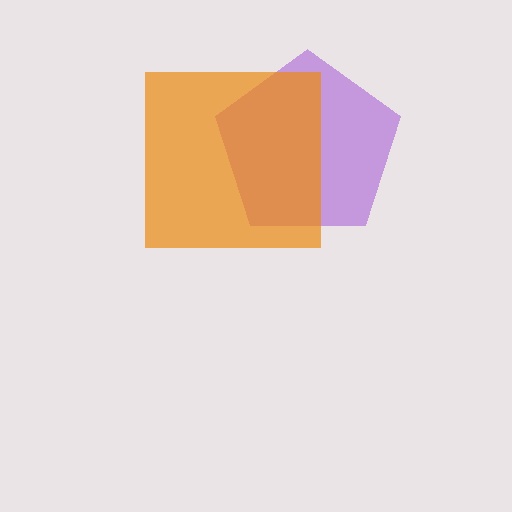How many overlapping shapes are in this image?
There are 2 overlapping shapes in the image.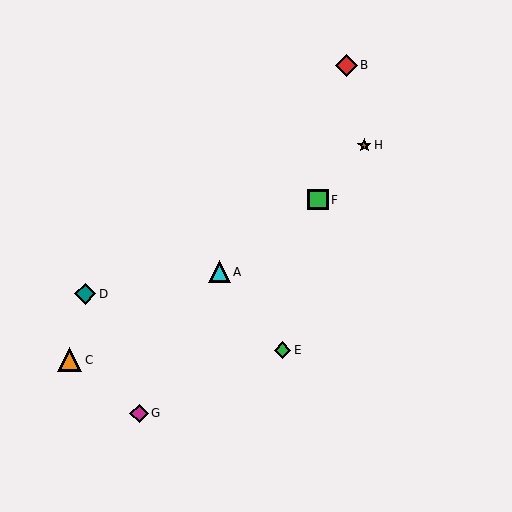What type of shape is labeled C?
Shape C is an orange triangle.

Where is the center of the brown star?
The center of the brown star is at (364, 145).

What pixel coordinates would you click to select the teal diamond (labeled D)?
Click at (85, 294) to select the teal diamond D.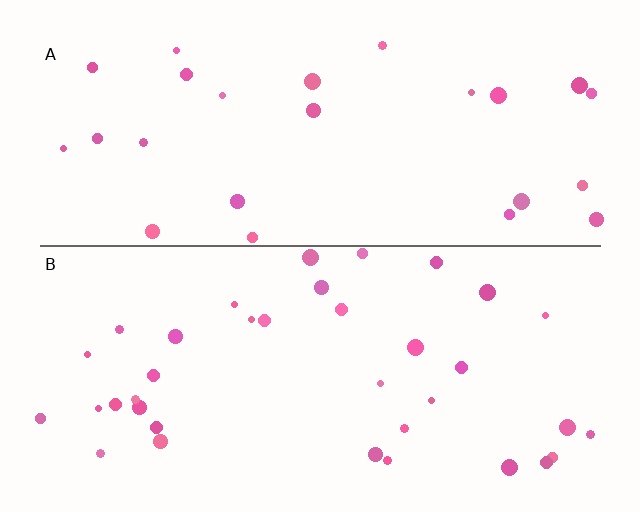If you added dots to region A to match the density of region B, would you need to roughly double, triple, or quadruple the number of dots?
Approximately double.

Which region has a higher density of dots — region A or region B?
B (the bottom).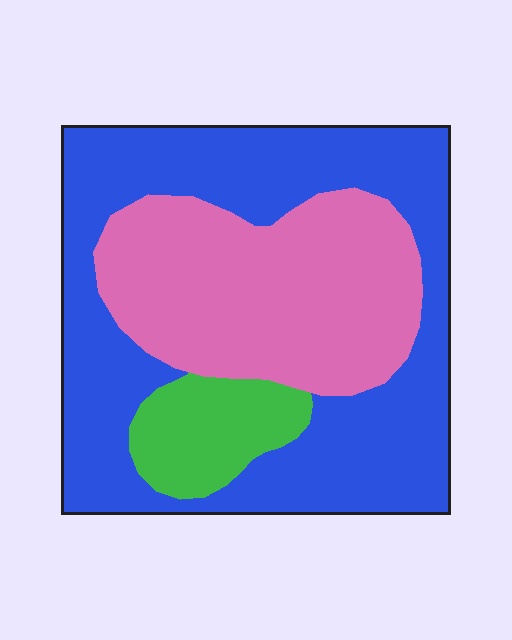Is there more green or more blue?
Blue.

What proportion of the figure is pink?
Pink takes up between a third and a half of the figure.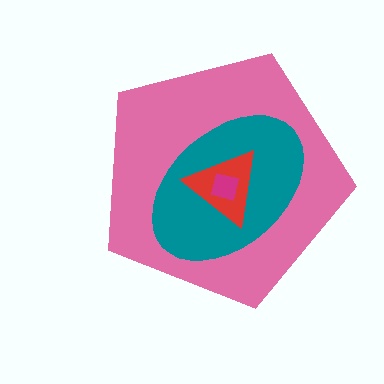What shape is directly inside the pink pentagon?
The teal ellipse.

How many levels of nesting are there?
4.